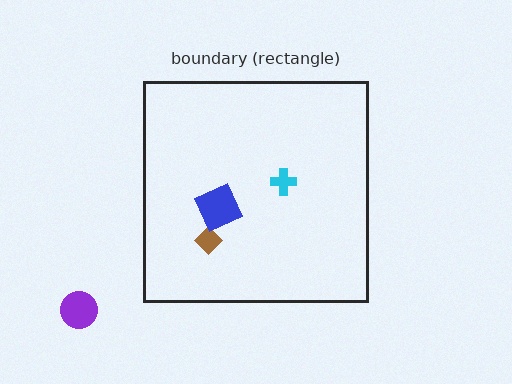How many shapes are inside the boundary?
3 inside, 1 outside.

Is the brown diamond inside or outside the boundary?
Inside.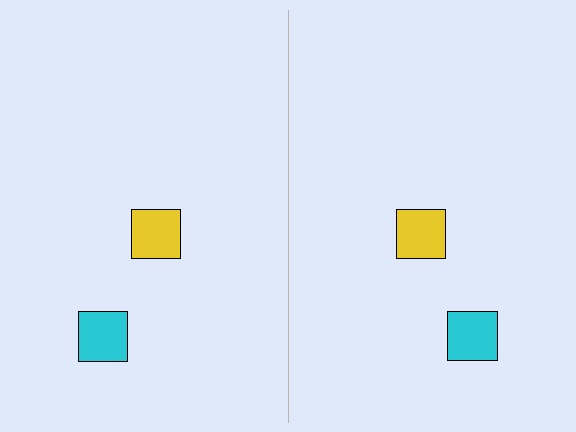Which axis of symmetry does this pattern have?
The pattern has a vertical axis of symmetry running through the center of the image.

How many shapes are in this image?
There are 4 shapes in this image.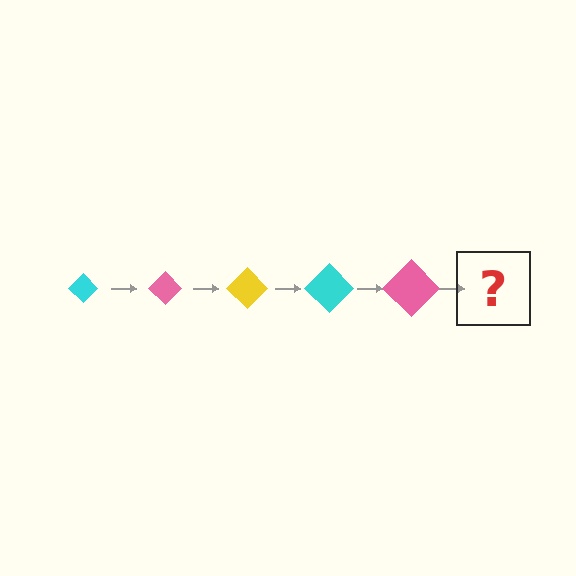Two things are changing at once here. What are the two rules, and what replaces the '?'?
The two rules are that the diamond grows larger each step and the color cycles through cyan, pink, and yellow. The '?' should be a yellow diamond, larger than the previous one.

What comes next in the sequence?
The next element should be a yellow diamond, larger than the previous one.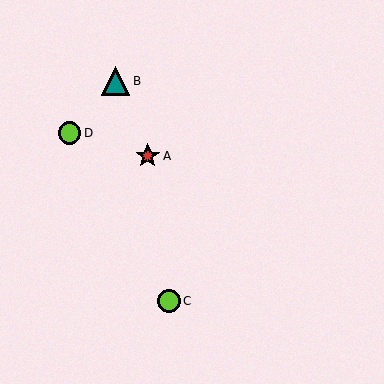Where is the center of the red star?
The center of the red star is at (148, 156).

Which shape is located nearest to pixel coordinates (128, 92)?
The teal triangle (labeled B) at (115, 81) is nearest to that location.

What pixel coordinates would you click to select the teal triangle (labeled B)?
Click at (115, 81) to select the teal triangle B.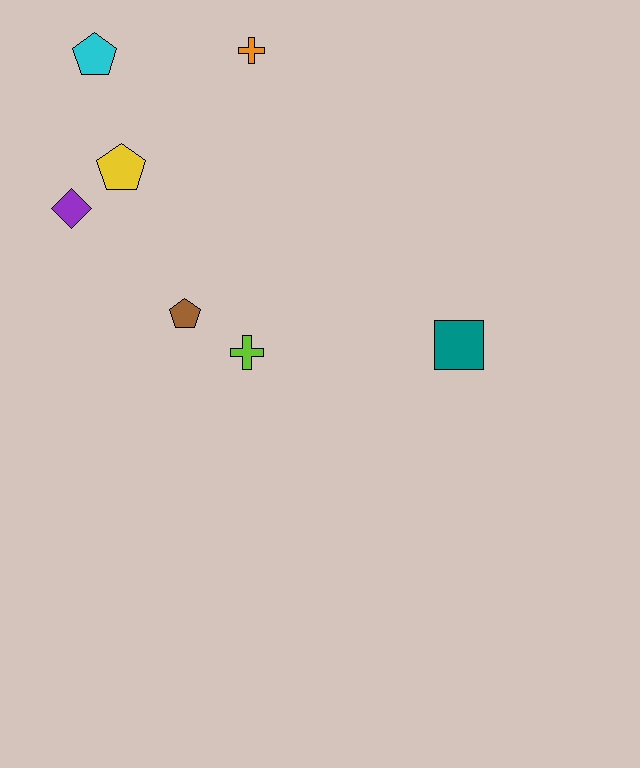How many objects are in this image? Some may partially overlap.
There are 7 objects.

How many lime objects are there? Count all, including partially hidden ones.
There is 1 lime object.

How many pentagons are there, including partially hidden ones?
There are 3 pentagons.